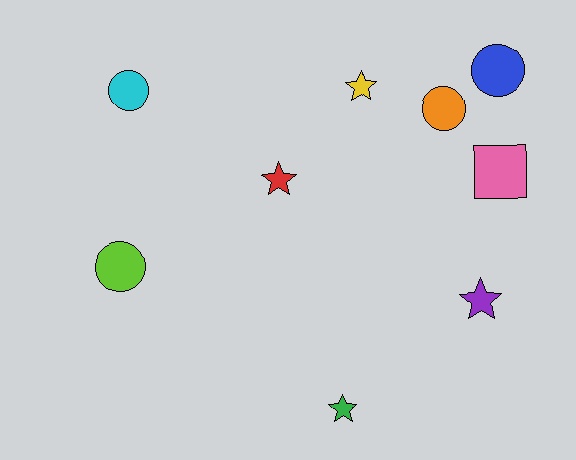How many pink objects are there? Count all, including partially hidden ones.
There is 1 pink object.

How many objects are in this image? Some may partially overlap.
There are 9 objects.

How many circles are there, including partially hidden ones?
There are 4 circles.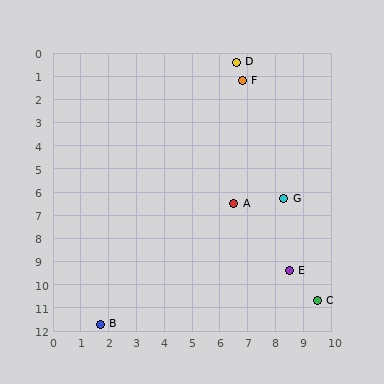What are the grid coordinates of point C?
Point C is at approximately (9.5, 10.7).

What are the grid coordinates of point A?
Point A is at approximately (6.5, 6.5).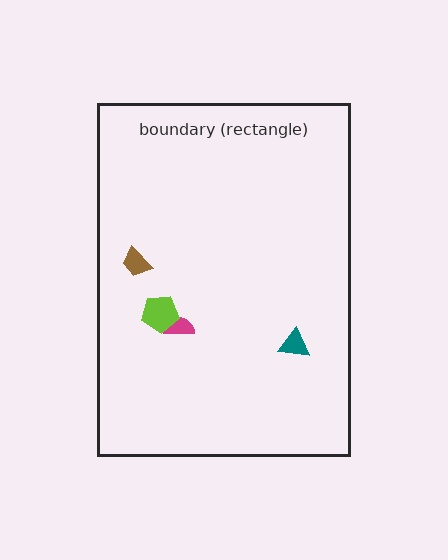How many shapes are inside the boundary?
4 inside, 0 outside.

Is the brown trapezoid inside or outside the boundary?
Inside.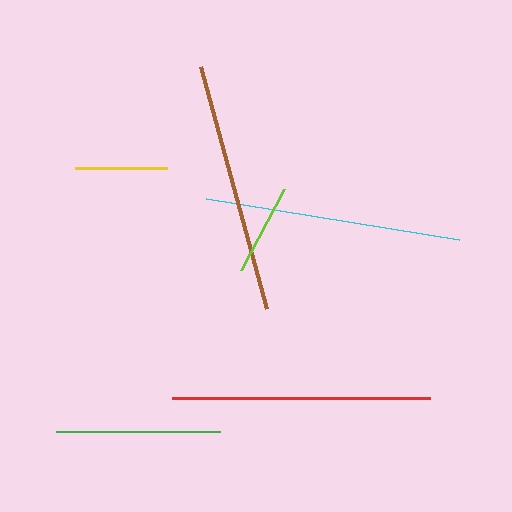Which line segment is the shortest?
The lime line is the shortest at approximately 92 pixels.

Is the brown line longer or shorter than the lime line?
The brown line is longer than the lime line.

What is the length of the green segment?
The green segment is approximately 164 pixels long.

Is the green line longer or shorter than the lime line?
The green line is longer than the lime line.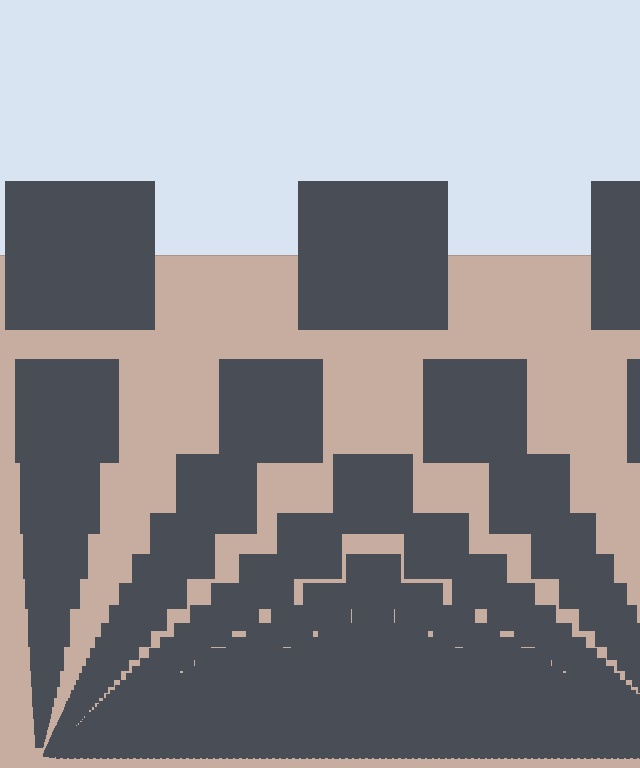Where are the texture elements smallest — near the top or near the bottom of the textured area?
Near the bottom.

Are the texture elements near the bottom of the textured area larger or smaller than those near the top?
Smaller. The gradient is inverted — elements near the bottom are smaller and denser.